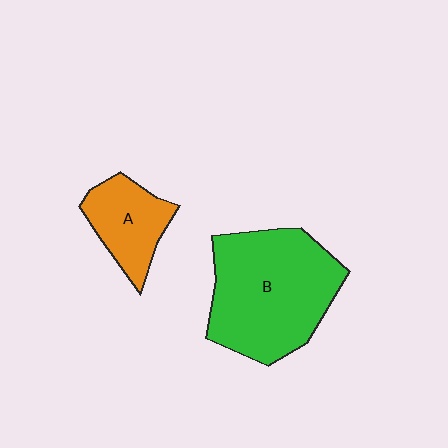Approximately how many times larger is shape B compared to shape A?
Approximately 2.3 times.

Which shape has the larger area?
Shape B (green).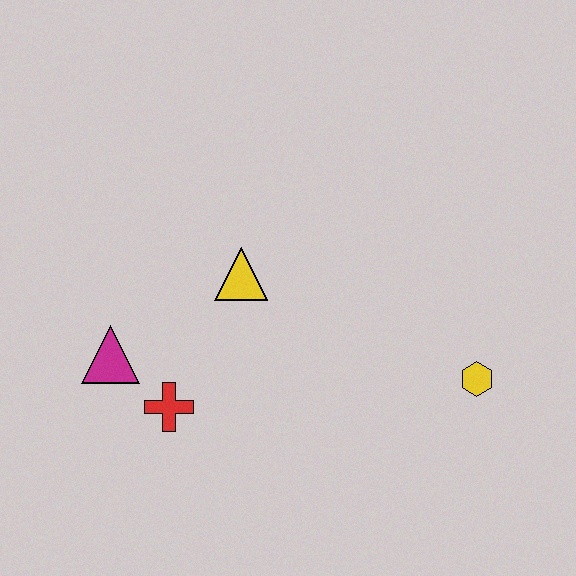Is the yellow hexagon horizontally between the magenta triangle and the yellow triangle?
No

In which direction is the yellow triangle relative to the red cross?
The yellow triangle is above the red cross.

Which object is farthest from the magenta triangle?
The yellow hexagon is farthest from the magenta triangle.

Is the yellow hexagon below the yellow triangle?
Yes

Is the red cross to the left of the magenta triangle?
No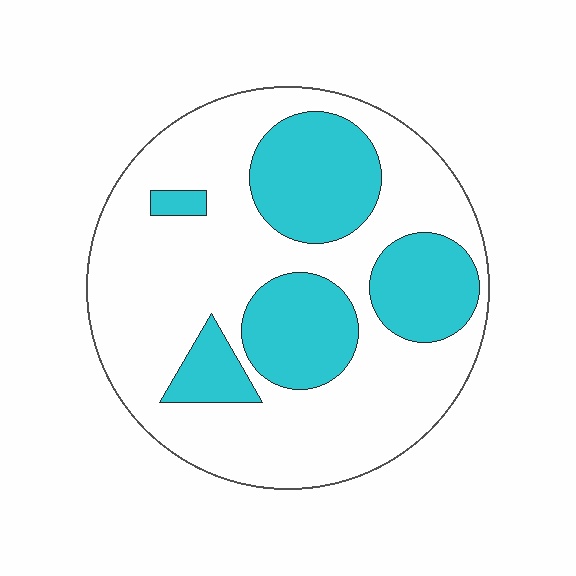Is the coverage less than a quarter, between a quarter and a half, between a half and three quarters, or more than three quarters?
Between a quarter and a half.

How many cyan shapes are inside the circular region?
5.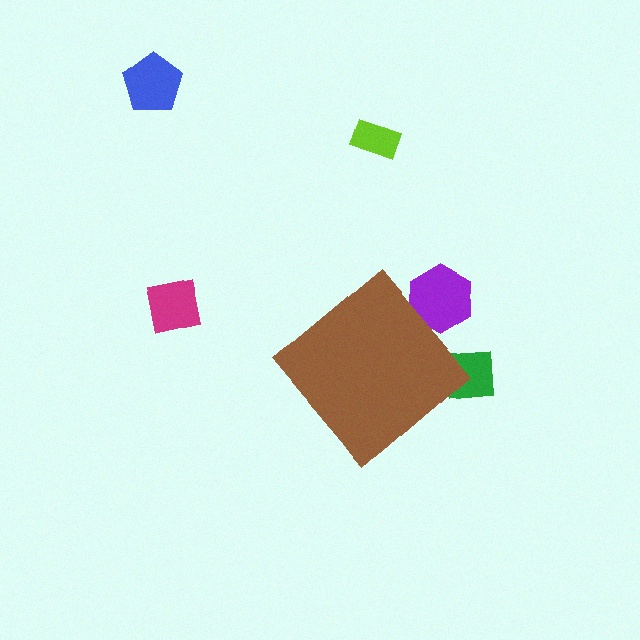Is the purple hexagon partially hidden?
Yes, the purple hexagon is partially hidden behind the brown diamond.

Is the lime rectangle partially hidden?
No, the lime rectangle is fully visible.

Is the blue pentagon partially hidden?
No, the blue pentagon is fully visible.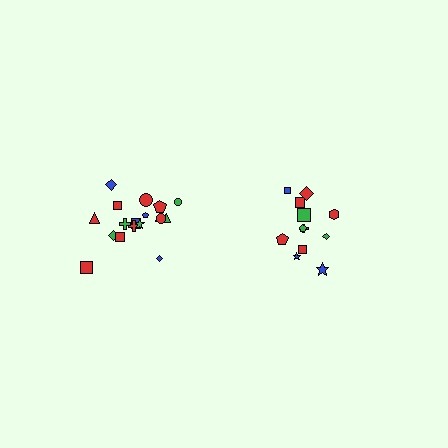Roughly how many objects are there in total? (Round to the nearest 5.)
Roughly 30 objects in total.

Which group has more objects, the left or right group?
The left group.